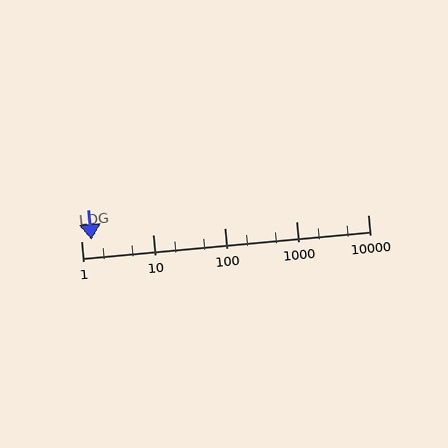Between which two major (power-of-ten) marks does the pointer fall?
The pointer is between 1 and 10.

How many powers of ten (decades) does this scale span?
The scale spans 4 decades, from 1 to 10000.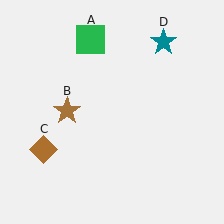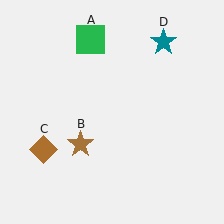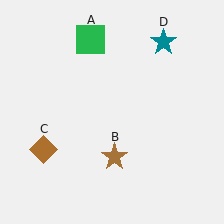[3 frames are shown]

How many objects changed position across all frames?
1 object changed position: brown star (object B).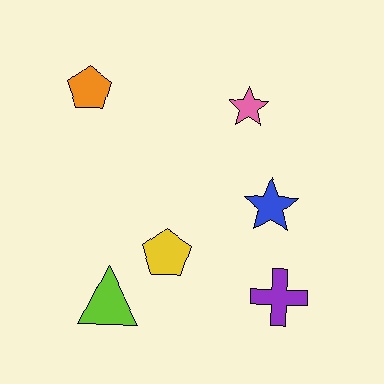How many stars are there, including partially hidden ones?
There are 2 stars.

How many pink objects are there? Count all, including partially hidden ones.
There is 1 pink object.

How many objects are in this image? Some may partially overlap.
There are 6 objects.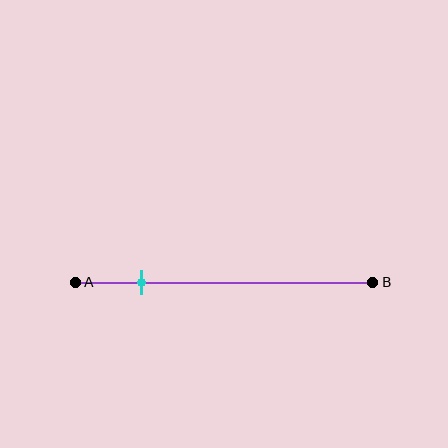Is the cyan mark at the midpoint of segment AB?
No, the mark is at about 20% from A, not at the 50% midpoint.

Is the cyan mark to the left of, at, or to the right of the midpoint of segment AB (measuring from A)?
The cyan mark is to the left of the midpoint of segment AB.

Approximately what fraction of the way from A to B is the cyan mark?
The cyan mark is approximately 20% of the way from A to B.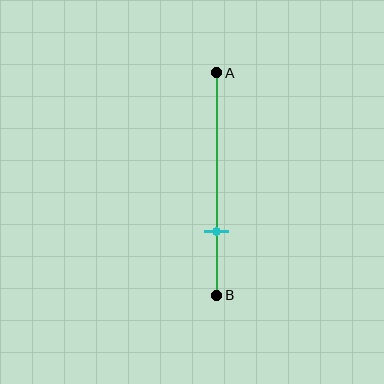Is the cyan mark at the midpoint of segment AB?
No, the mark is at about 70% from A, not at the 50% midpoint.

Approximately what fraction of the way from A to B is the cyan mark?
The cyan mark is approximately 70% of the way from A to B.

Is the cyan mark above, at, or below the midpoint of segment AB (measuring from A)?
The cyan mark is below the midpoint of segment AB.